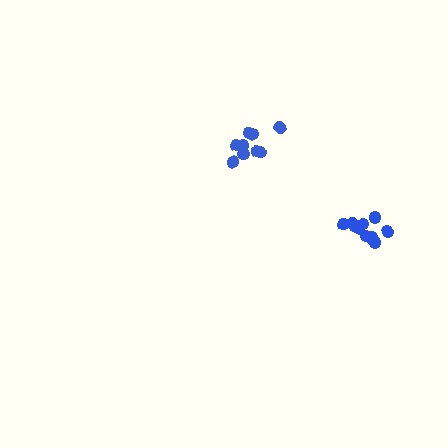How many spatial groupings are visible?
There are 2 spatial groupings.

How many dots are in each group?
Group 1: 12 dots, Group 2: 10 dots (22 total).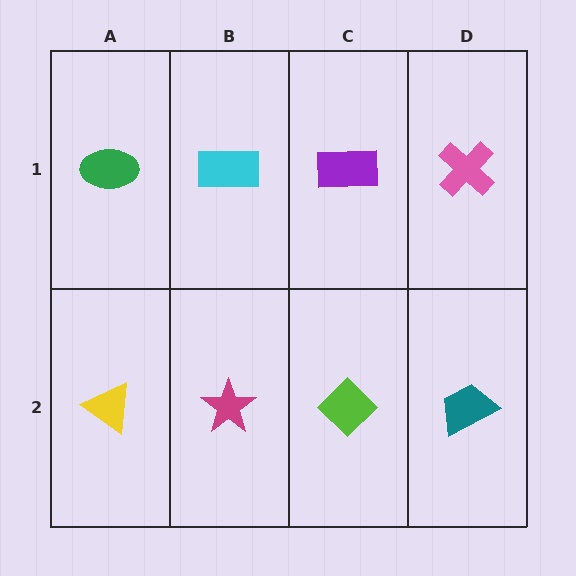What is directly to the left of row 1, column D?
A purple rectangle.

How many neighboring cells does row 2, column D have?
2.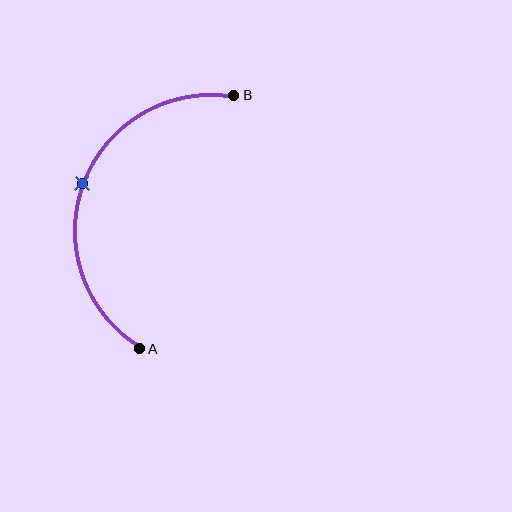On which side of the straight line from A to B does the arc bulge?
The arc bulges to the left of the straight line connecting A and B.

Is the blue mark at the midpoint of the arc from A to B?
Yes. The blue mark lies on the arc at equal arc-length from both A and B — it is the arc midpoint.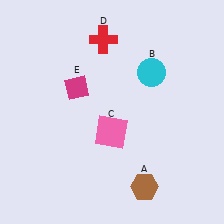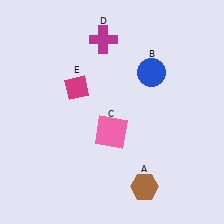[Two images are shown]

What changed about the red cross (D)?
In Image 1, D is red. In Image 2, it changed to magenta.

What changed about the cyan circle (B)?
In Image 1, B is cyan. In Image 2, it changed to blue.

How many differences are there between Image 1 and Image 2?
There are 2 differences between the two images.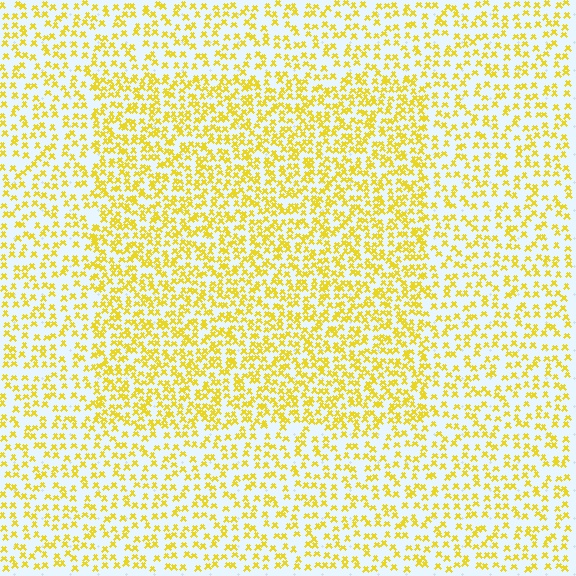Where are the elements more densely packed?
The elements are more densely packed inside the rectangle boundary.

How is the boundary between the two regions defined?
The boundary is defined by a change in element density (approximately 1.7x ratio). All elements are the same color, size, and shape.